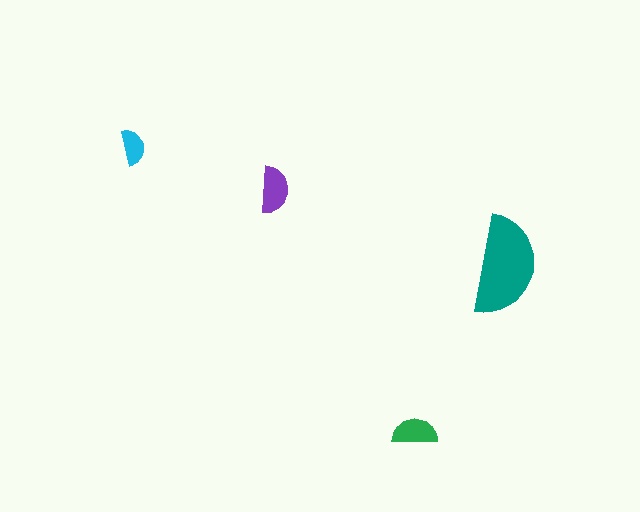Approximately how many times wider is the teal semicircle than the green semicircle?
About 2 times wider.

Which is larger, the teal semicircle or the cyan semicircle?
The teal one.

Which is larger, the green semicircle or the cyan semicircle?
The green one.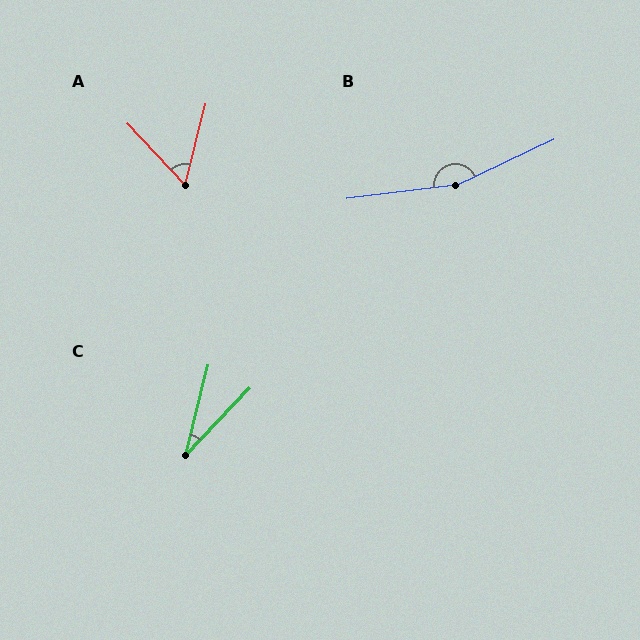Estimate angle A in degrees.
Approximately 57 degrees.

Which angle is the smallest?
C, at approximately 30 degrees.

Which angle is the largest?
B, at approximately 162 degrees.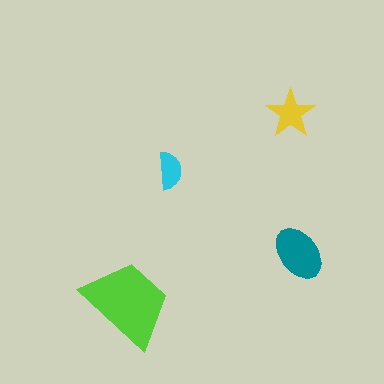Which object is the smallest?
The cyan semicircle.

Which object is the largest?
The lime trapezoid.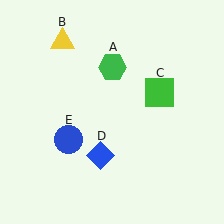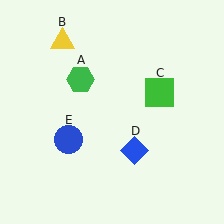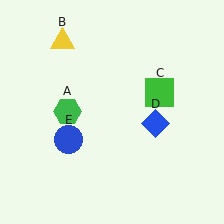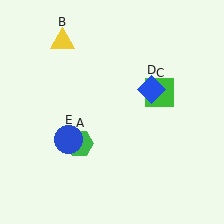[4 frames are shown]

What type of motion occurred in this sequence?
The green hexagon (object A), blue diamond (object D) rotated counterclockwise around the center of the scene.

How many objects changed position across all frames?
2 objects changed position: green hexagon (object A), blue diamond (object D).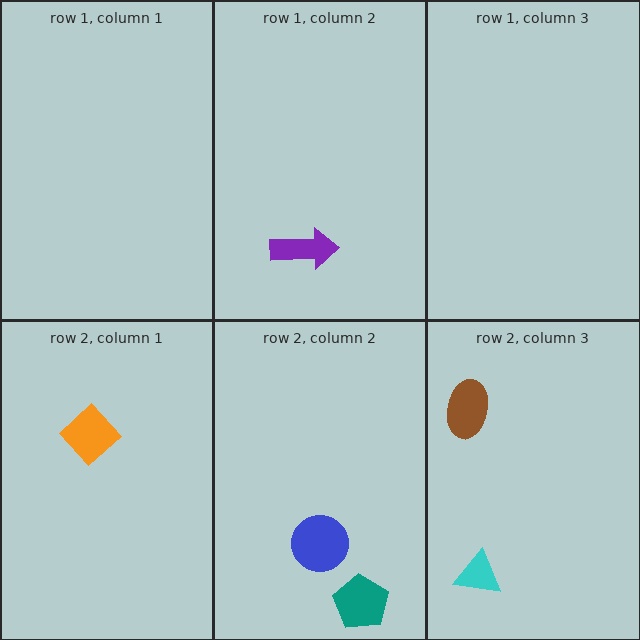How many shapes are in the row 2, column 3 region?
2.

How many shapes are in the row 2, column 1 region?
1.